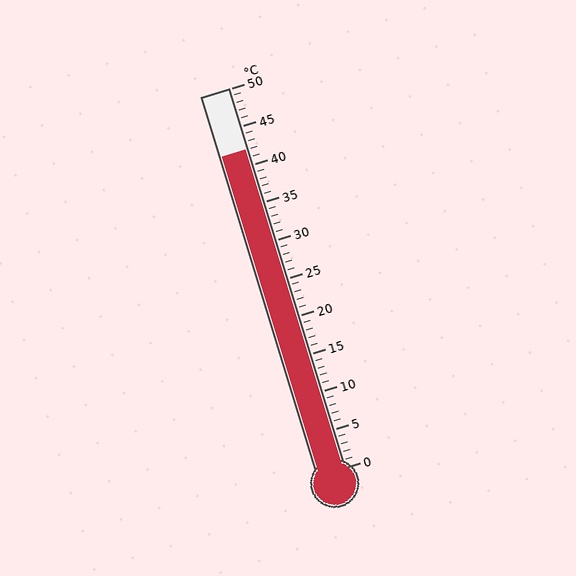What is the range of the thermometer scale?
The thermometer scale ranges from 0°C to 50°C.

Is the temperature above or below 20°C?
The temperature is above 20°C.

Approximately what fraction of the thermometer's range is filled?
The thermometer is filled to approximately 85% of its range.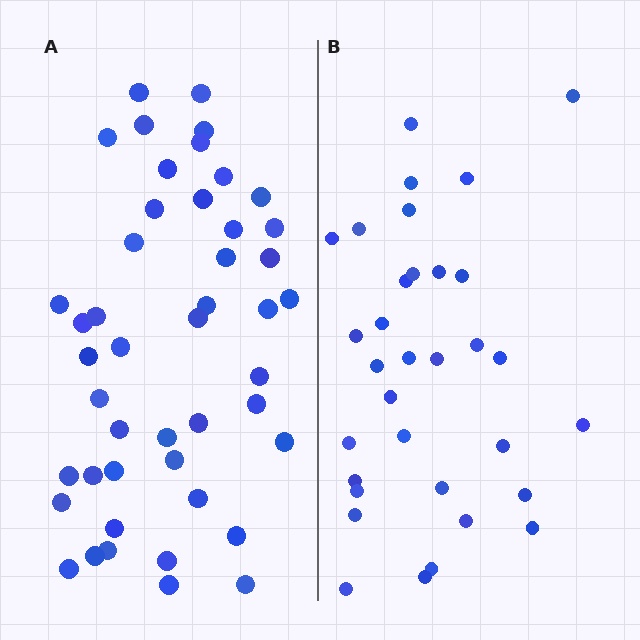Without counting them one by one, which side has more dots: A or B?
Region A (the left region) has more dots.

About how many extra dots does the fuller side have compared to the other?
Region A has approximately 15 more dots than region B.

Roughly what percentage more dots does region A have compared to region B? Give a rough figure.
About 40% more.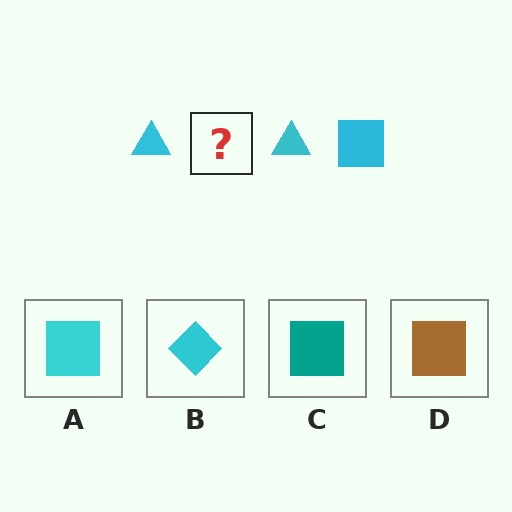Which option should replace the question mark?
Option A.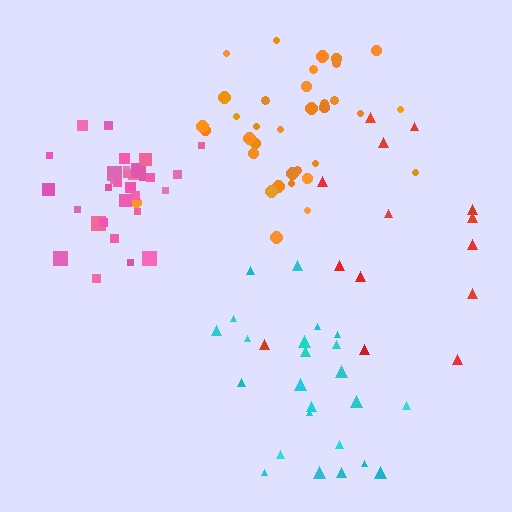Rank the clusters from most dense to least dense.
pink, orange, cyan, red.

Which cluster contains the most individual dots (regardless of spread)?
Orange (35).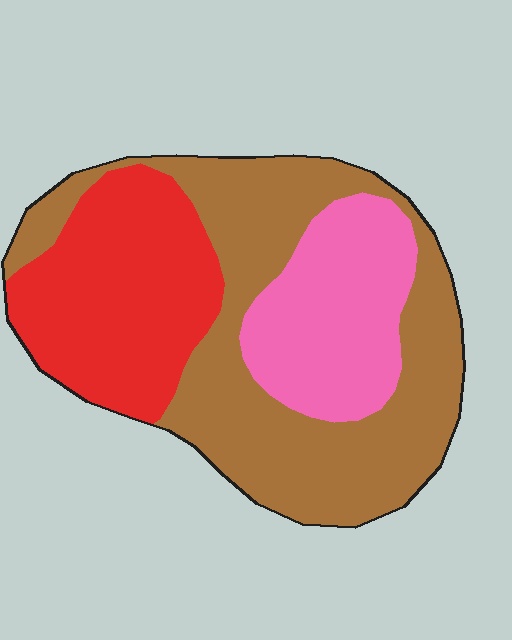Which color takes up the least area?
Pink, at roughly 20%.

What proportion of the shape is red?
Red covers around 30% of the shape.